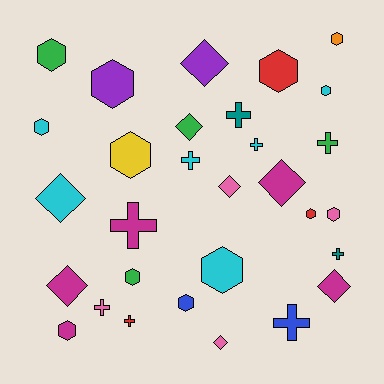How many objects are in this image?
There are 30 objects.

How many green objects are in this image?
There are 4 green objects.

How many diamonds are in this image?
There are 8 diamonds.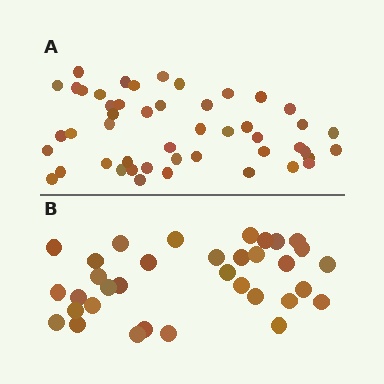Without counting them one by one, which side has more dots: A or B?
Region A (the top region) has more dots.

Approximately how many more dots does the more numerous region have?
Region A has approximately 15 more dots than region B.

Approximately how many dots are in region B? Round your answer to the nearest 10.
About 30 dots. (The exact count is 34, which rounds to 30.)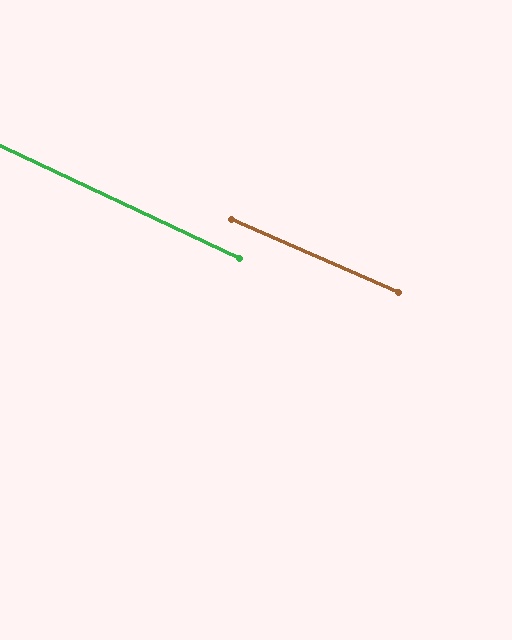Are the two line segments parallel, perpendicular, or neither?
Parallel — their directions differ by only 1.6°.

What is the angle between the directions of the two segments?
Approximately 2 degrees.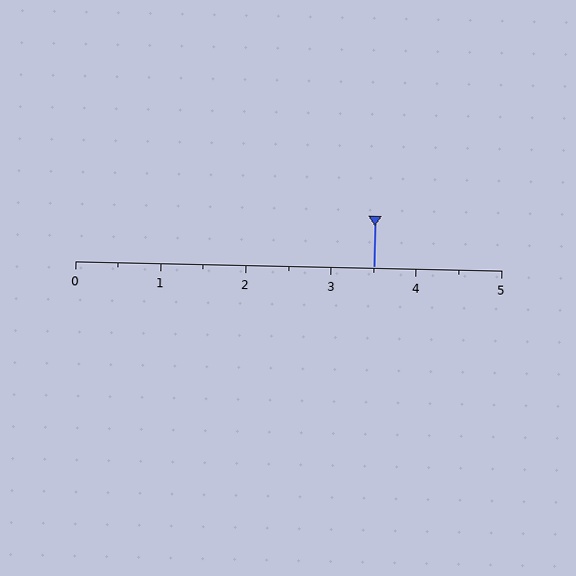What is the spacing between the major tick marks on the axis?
The major ticks are spaced 1 apart.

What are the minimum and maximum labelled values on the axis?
The axis runs from 0 to 5.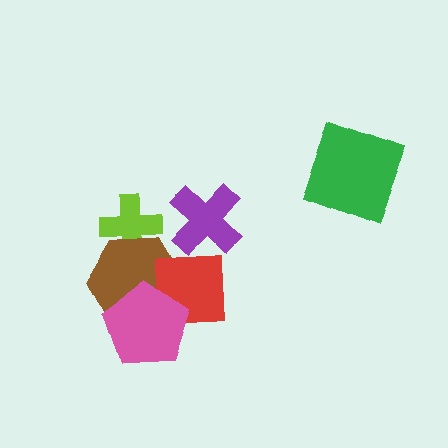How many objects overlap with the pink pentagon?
2 objects overlap with the pink pentagon.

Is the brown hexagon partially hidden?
Yes, it is partially covered by another shape.